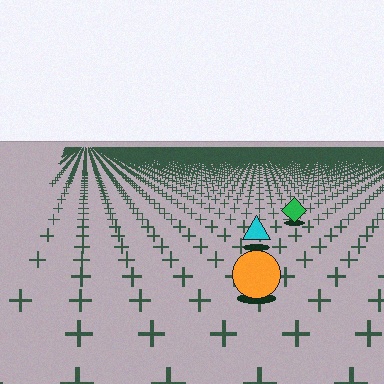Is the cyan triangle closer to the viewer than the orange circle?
No. The orange circle is closer — you can tell from the texture gradient: the ground texture is coarser near it.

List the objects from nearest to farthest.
From nearest to farthest: the orange circle, the cyan triangle, the green diamond.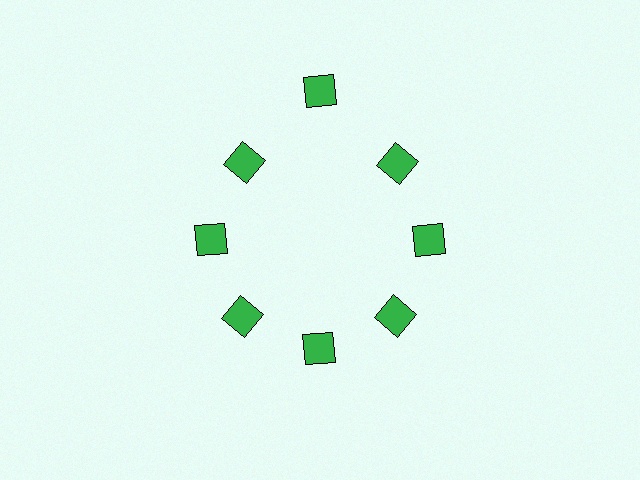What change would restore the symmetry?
The symmetry would be restored by moving it inward, back onto the ring so that all 8 squares sit at equal angles and equal distance from the center.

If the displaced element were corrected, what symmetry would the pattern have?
It would have 8-fold rotational symmetry — the pattern would map onto itself every 45 degrees.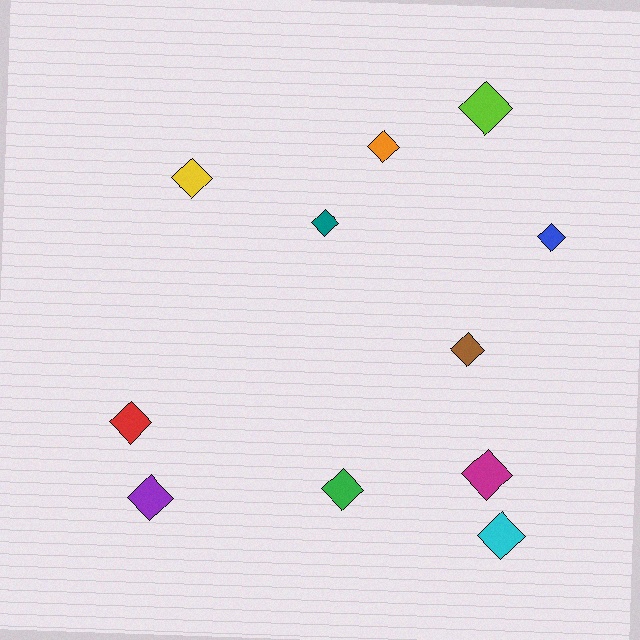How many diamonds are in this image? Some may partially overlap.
There are 11 diamonds.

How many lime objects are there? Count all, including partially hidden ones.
There is 1 lime object.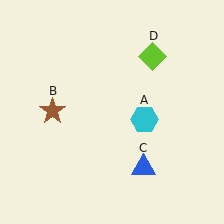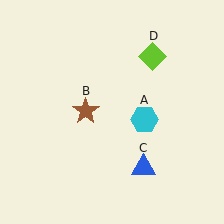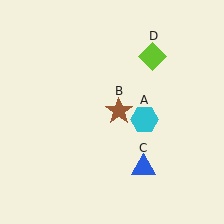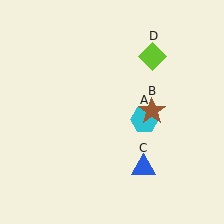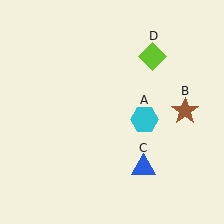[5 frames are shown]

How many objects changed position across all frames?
1 object changed position: brown star (object B).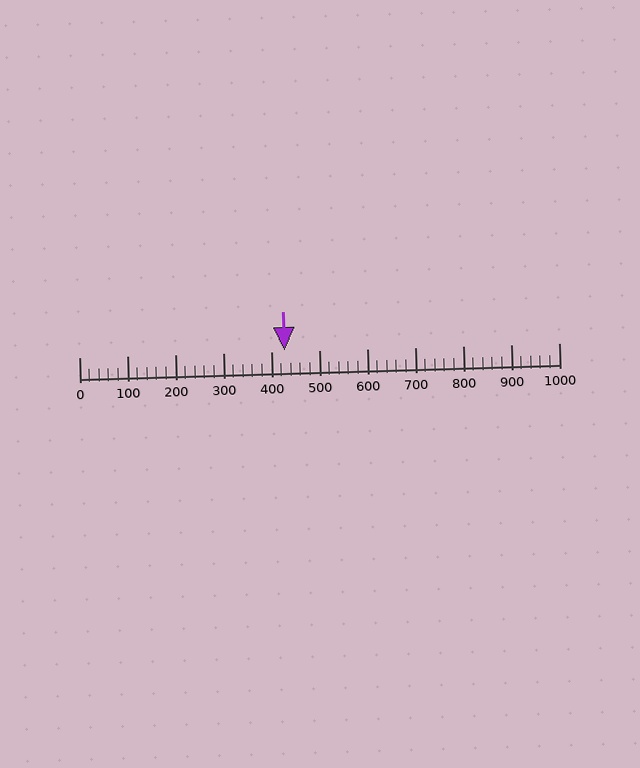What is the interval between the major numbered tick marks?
The major tick marks are spaced 100 units apart.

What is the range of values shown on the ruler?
The ruler shows values from 0 to 1000.